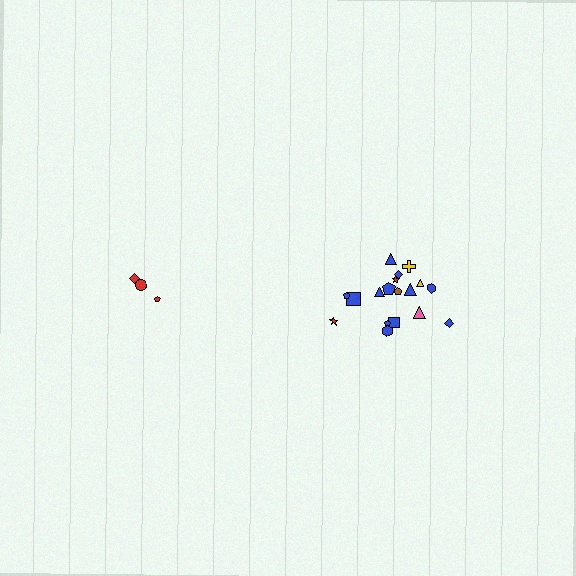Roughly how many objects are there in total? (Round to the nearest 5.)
Roughly 20 objects in total.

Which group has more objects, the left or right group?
The right group.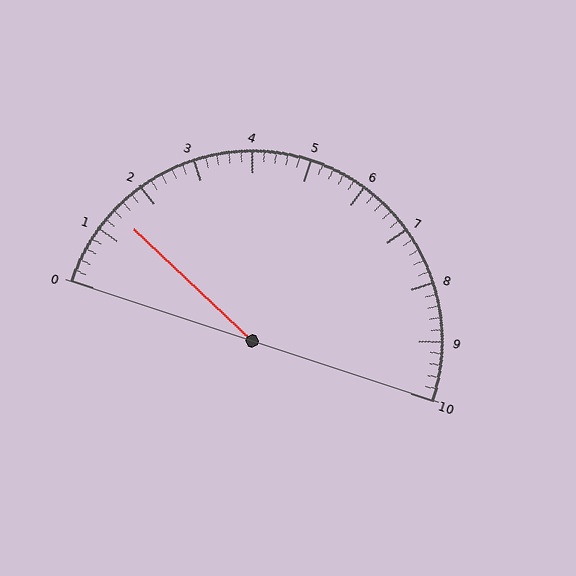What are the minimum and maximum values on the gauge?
The gauge ranges from 0 to 10.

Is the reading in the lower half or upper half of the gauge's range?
The reading is in the lower half of the range (0 to 10).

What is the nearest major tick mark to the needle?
The nearest major tick mark is 1.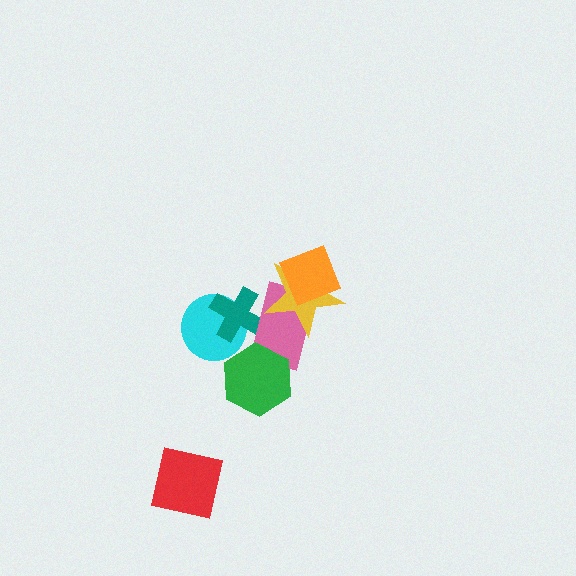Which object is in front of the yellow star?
The orange diamond is in front of the yellow star.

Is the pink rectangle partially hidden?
Yes, it is partially covered by another shape.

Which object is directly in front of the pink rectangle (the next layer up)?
The yellow star is directly in front of the pink rectangle.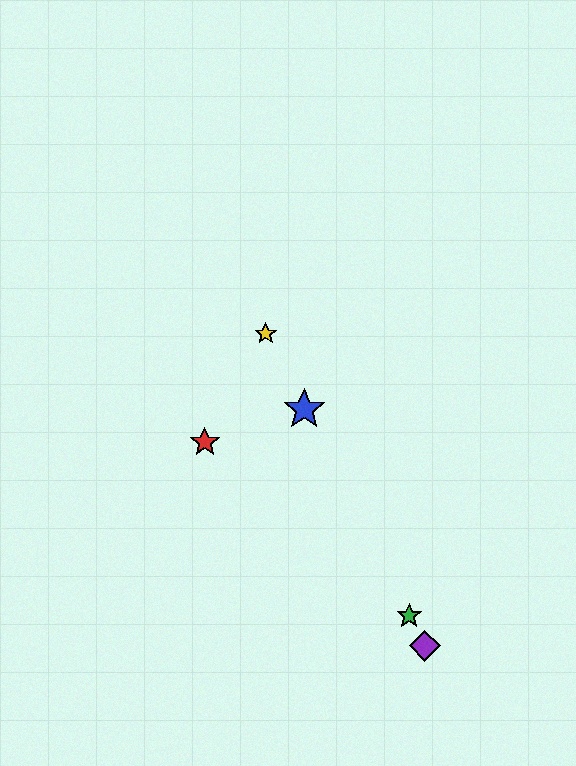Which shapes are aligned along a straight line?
The blue star, the green star, the yellow star, the purple diamond are aligned along a straight line.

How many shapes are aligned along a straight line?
4 shapes (the blue star, the green star, the yellow star, the purple diamond) are aligned along a straight line.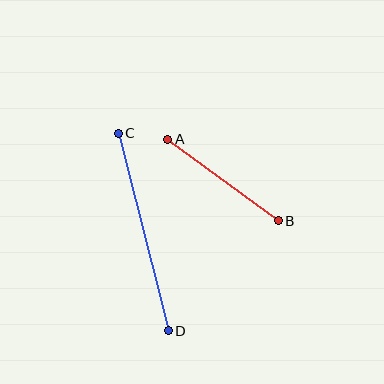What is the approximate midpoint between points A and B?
The midpoint is at approximately (223, 180) pixels.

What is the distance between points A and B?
The distance is approximately 137 pixels.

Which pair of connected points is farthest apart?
Points C and D are farthest apart.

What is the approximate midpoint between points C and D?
The midpoint is at approximately (143, 232) pixels.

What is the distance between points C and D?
The distance is approximately 204 pixels.